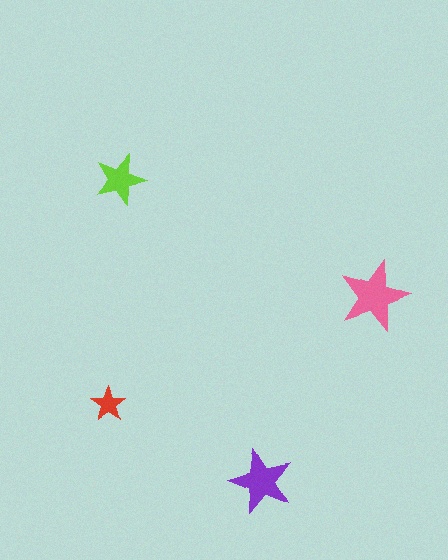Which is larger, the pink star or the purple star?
The pink one.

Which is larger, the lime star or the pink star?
The pink one.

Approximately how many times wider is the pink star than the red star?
About 2 times wider.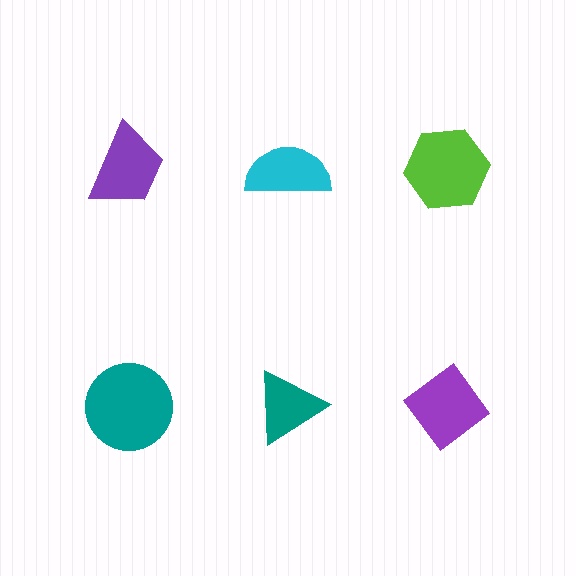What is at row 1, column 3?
A lime hexagon.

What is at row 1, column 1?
A purple trapezoid.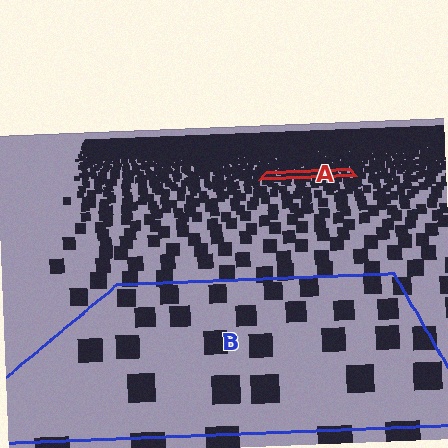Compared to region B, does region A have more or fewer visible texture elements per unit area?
Region A has more texture elements per unit area — they are packed more densely because it is farther away.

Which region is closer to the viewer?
Region B is closer. The texture elements there are larger and more spread out.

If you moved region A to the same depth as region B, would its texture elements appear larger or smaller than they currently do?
They would appear larger. At a closer depth, the same texture elements are projected at a bigger on-screen size.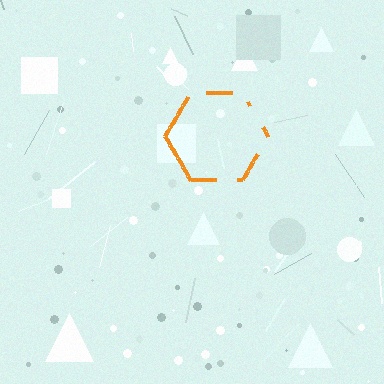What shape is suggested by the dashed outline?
The dashed outline suggests a hexagon.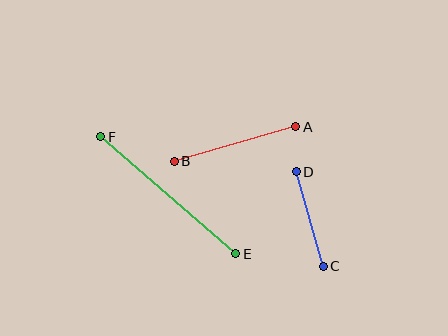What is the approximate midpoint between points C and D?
The midpoint is at approximately (310, 219) pixels.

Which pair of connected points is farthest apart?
Points E and F are farthest apart.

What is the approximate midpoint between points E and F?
The midpoint is at approximately (168, 195) pixels.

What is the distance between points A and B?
The distance is approximately 126 pixels.